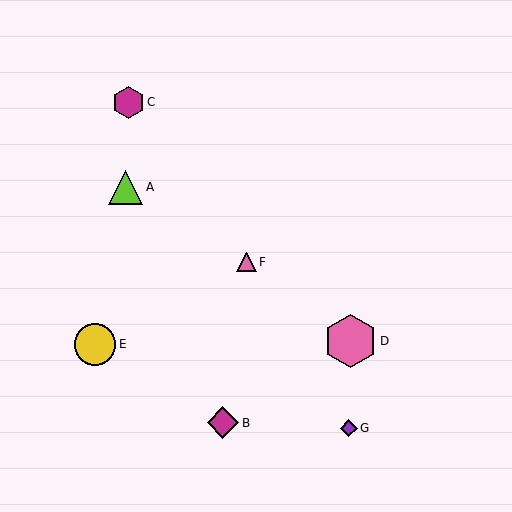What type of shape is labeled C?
Shape C is a magenta hexagon.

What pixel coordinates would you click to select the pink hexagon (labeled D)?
Click at (351, 341) to select the pink hexagon D.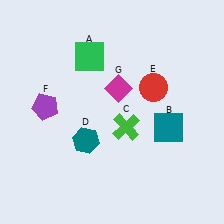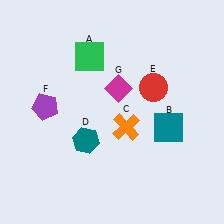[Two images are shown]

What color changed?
The cross (C) changed from green in Image 1 to orange in Image 2.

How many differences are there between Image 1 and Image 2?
There is 1 difference between the two images.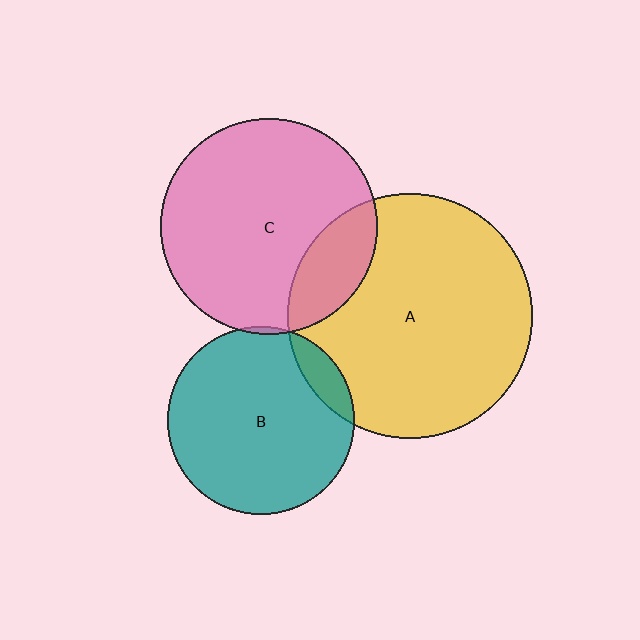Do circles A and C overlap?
Yes.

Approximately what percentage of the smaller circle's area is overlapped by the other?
Approximately 20%.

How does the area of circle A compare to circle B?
Approximately 1.7 times.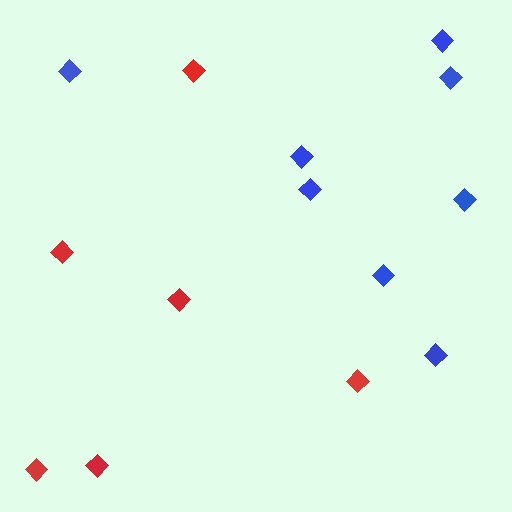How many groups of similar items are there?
There are 2 groups: one group of red diamonds (6) and one group of blue diamonds (8).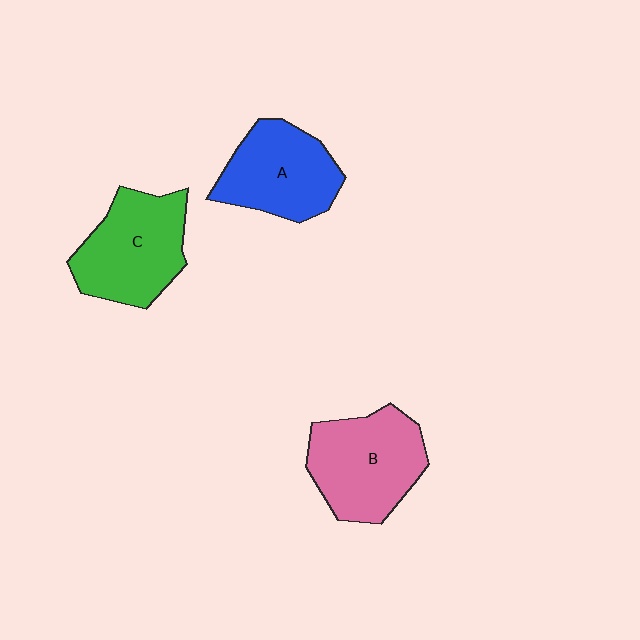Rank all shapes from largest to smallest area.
From largest to smallest: B (pink), C (green), A (blue).